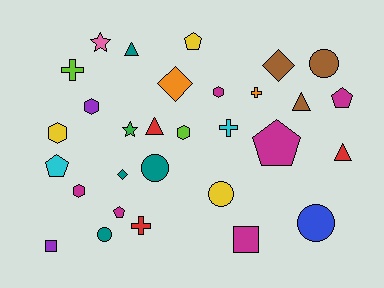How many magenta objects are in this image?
There are 6 magenta objects.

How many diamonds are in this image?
There are 3 diamonds.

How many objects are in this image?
There are 30 objects.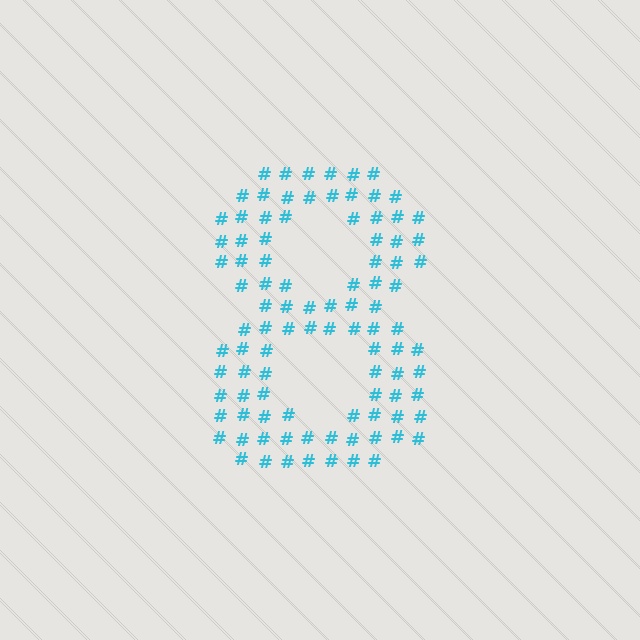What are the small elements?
The small elements are hash symbols.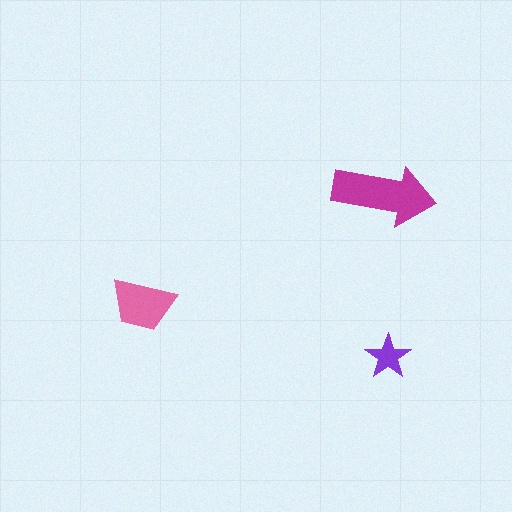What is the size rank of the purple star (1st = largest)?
3rd.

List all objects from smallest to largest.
The purple star, the pink trapezoid, the magenta arrow.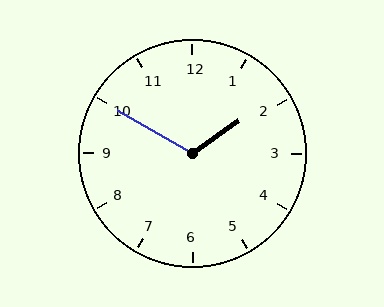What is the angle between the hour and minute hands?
Approximately 115 degrees.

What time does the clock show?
1:50.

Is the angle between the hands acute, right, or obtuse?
It is obtuse.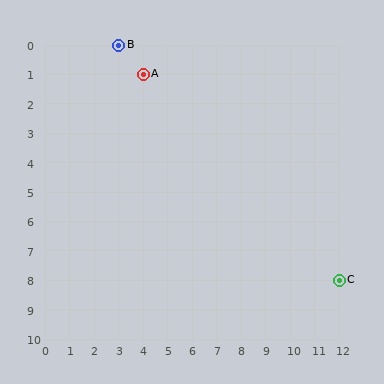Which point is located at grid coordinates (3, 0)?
Point B is at (3, 0).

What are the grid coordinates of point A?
Point A is at grid coordinates (4, 1).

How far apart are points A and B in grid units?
Points A and B are 1 column and 1 row apart (about 1.4 grid units diagonally).